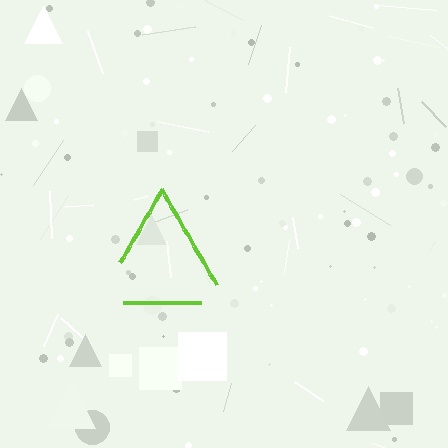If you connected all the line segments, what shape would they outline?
They would outline a triangle.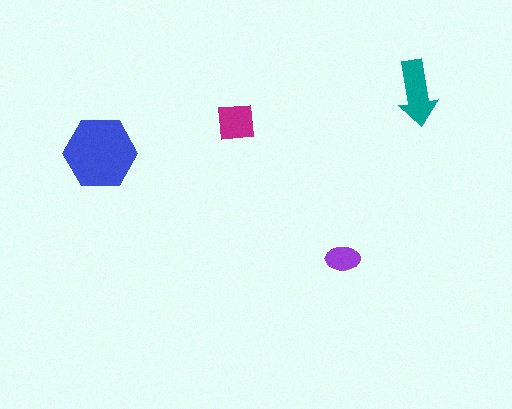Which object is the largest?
The blue hexagon.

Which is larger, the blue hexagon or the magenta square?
The blue hexagon.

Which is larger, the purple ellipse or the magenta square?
The magenta square.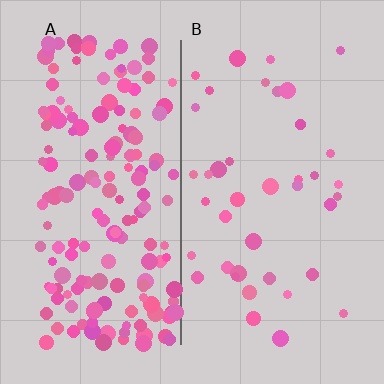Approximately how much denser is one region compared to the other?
Approximately 4.2× — region A over region B.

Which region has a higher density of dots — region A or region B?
A (the left).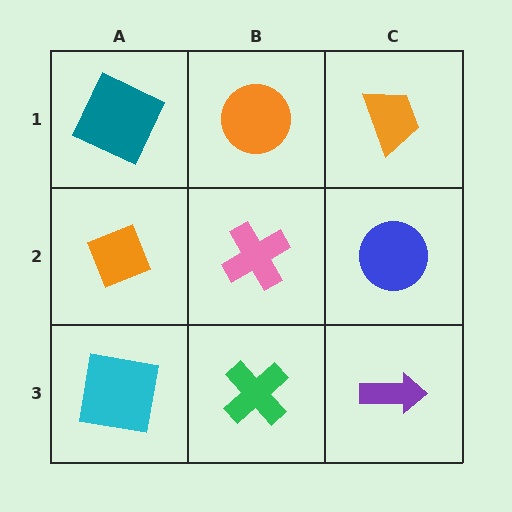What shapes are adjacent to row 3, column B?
A pink cross (row 2, column B), a cyan square (row 3, column A), a purple arrow (row 3, column C).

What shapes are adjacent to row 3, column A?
An orange diamond (row 2, column A), a green cross (row 3, column B).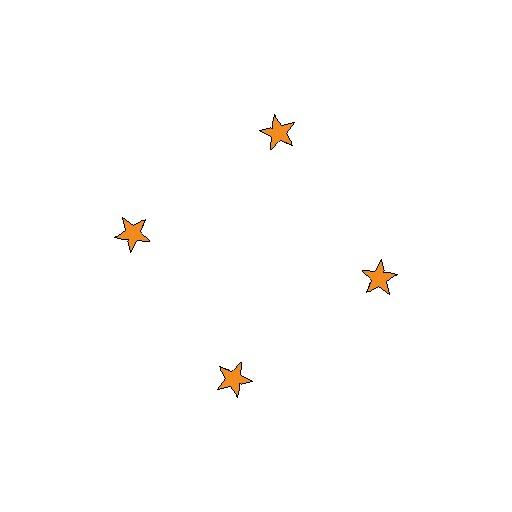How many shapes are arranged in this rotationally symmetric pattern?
There are 4 shapes, arranged in 4 groups of 1.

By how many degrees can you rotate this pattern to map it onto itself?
The pattern maps onto itself every 90 degrees of rotation.